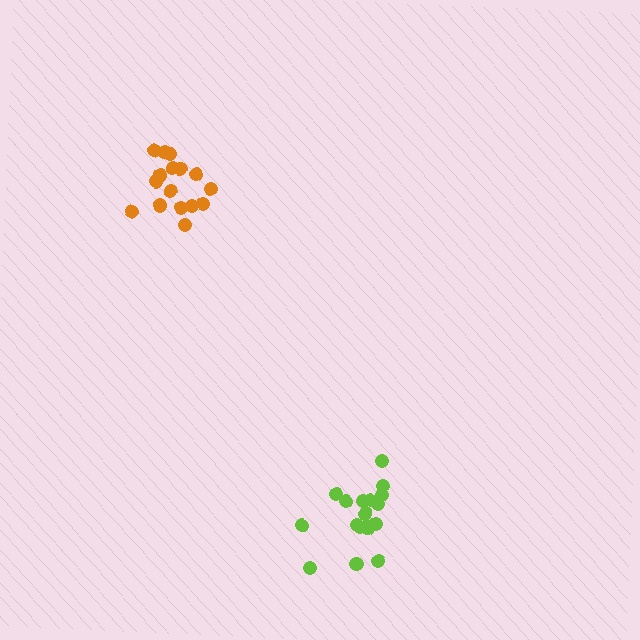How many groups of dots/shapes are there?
There are 2 groups.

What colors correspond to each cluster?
The clusters are colored: orange, lime.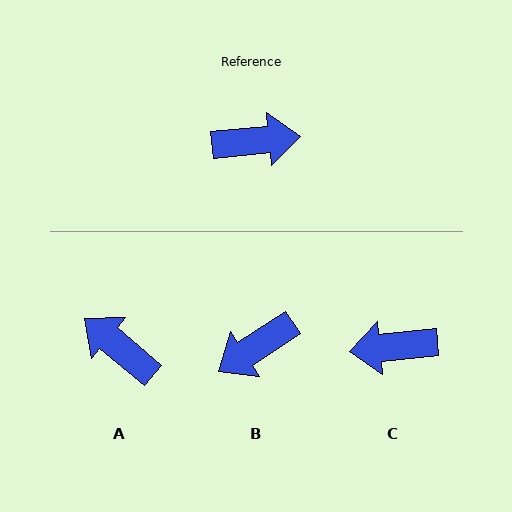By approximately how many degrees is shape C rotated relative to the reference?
Approximately 180 degrees clockwise.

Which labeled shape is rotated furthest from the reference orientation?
C, about 180 degrees away.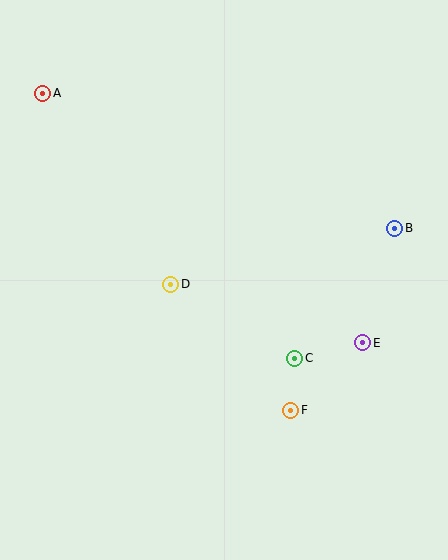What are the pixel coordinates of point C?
Point C is at (295, 358).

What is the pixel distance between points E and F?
The distance between E and F is 98 pixels.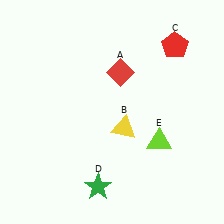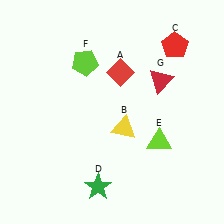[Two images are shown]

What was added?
A lime pentagon (F), a red triangle (G) were added in Image 2.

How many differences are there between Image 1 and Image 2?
There are 2 differences between the two images.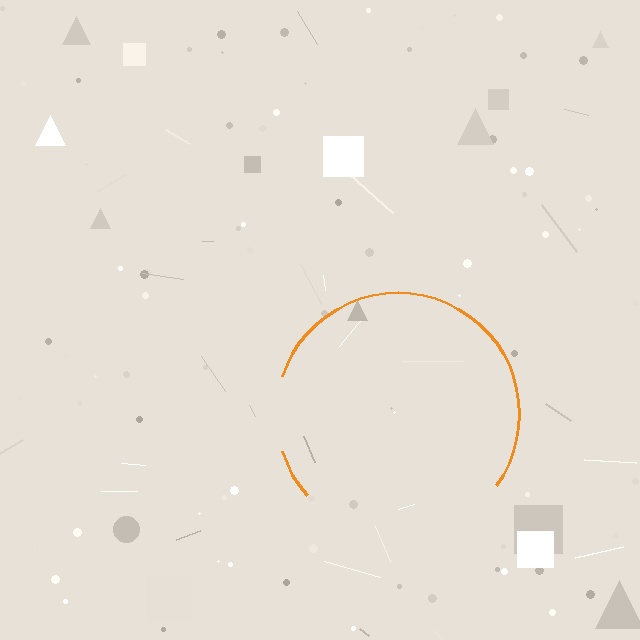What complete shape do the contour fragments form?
The contour fragments form a circle.